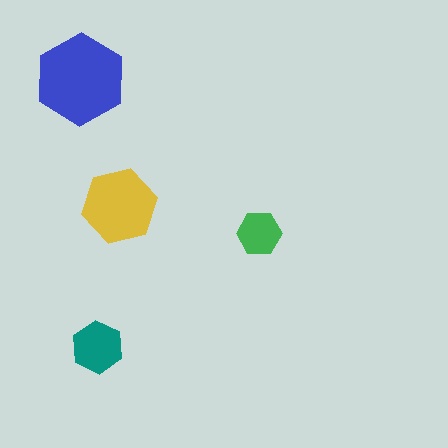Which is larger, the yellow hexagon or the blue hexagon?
The blue one.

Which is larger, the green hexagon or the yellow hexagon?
The yellow one.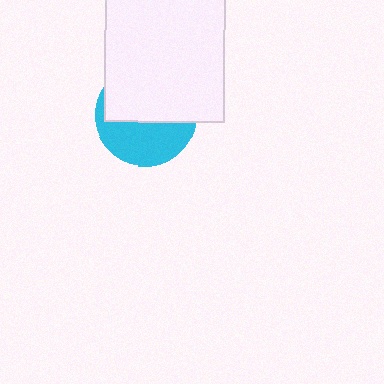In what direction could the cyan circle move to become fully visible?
The cyan circle could move down. That would shift it out from behind the white rectangle entirely.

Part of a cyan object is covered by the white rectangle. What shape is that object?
It is a circle.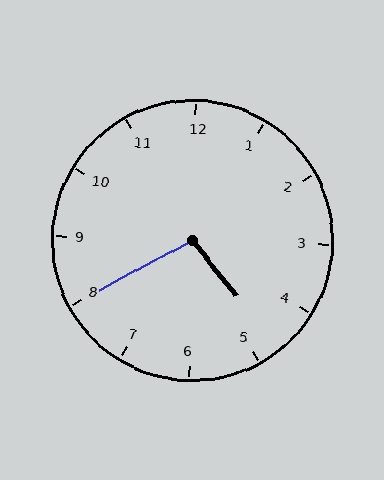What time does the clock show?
4:40.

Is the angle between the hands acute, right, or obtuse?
It is obtuse.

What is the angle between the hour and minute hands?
Approximately 100 degrees.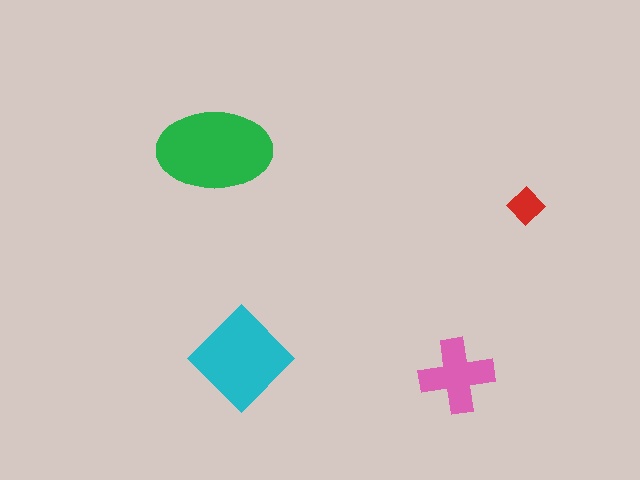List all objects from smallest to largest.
The red diamond, the pink cross, the cyan diamond, the green ellipse.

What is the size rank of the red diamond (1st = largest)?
4th.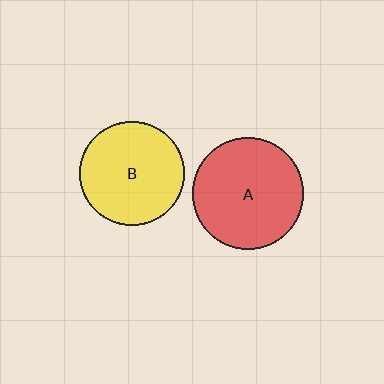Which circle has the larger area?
Circle A (red).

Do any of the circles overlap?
No, none of the circles overlap.